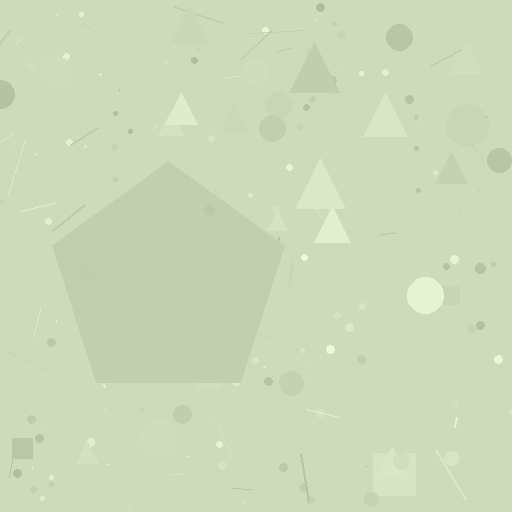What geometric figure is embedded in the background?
A pentagon is embedded in the background.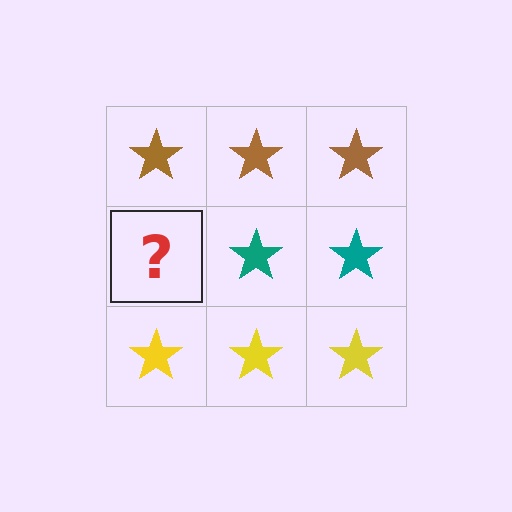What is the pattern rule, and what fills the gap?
The rule is that each row has a consistent color. The gap should be filled with a teal star.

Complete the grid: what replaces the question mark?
The question mark should be replaced with a teal star.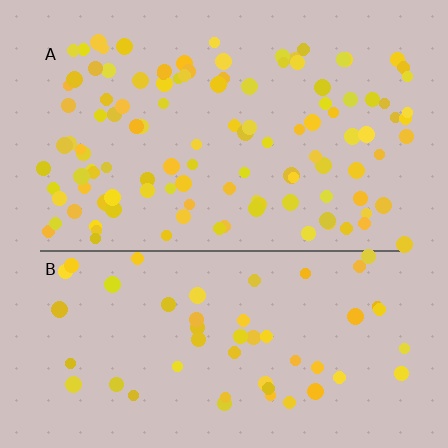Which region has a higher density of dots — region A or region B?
A (the top).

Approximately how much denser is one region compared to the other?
Approximately 2.2× — region A over region B.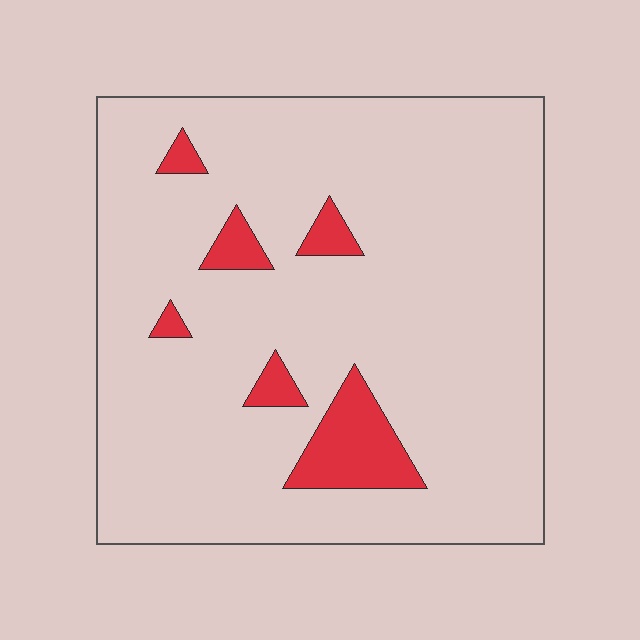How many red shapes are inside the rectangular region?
6.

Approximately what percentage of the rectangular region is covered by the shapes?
Approximately 10%.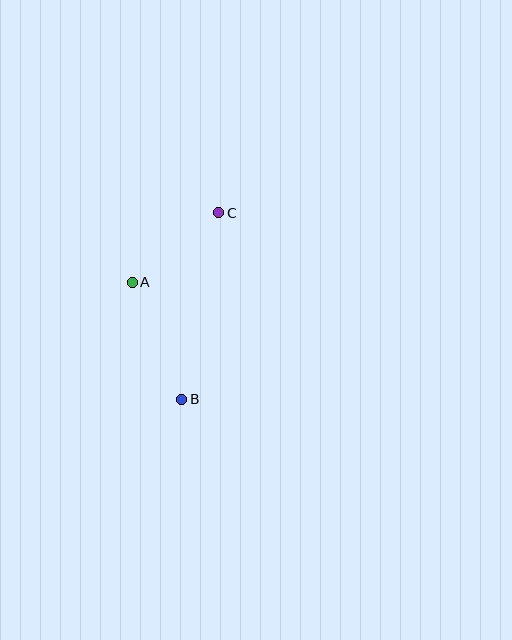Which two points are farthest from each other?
Points B and C are farthest from each other.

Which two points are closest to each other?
Points A and C are closest to each other.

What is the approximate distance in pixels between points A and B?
The distance between A and B is approximately 127 pixels.